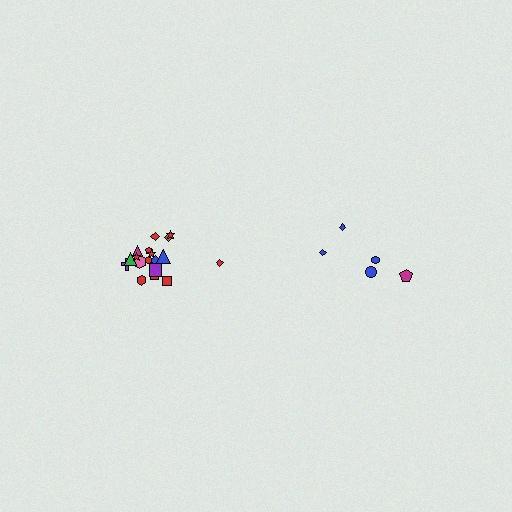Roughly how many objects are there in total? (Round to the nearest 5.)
Roughly 25 objects in total.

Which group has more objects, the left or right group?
The left group.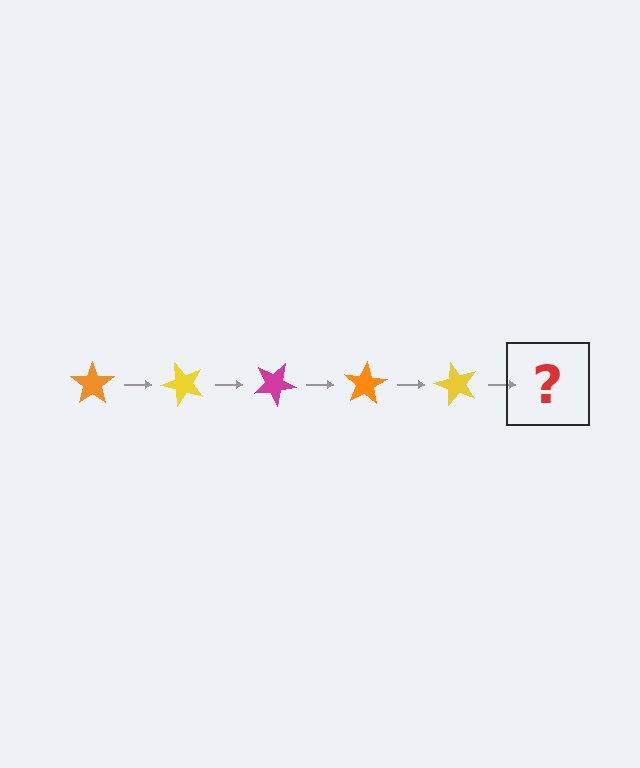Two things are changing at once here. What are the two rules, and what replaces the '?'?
The two rules are that it rotates 50 degrees each step and the color cycles through orange, yellow, and magenta. The '?' should be a magenta star, rotated 250 degrees from the start.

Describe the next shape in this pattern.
It should be a magenta star, rotated 250 degrees from the start.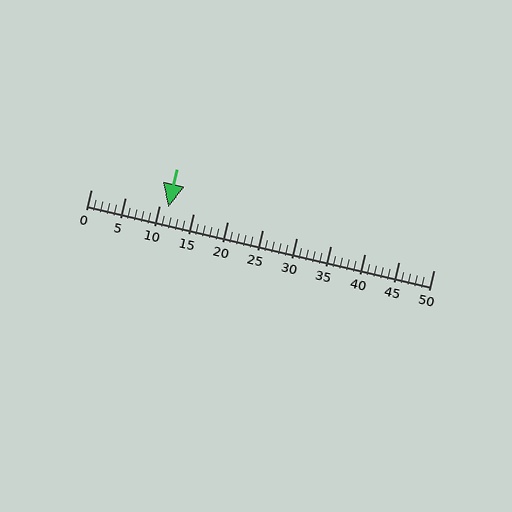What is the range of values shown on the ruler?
The ruler shows values from 0 to 50.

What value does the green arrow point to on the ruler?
The green arrow points to approximately 11.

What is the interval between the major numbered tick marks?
The major tick marks are spaced 5 units apart.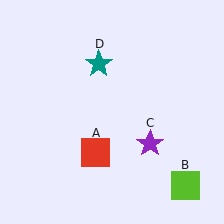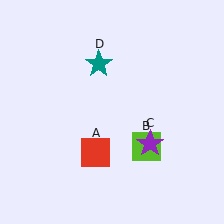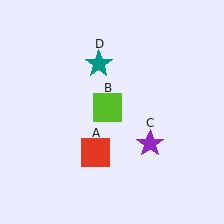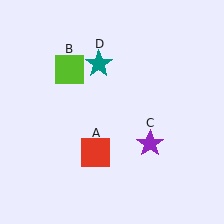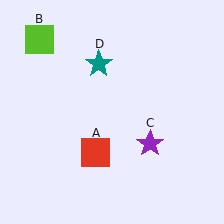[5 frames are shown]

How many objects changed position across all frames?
1 object changed position: lime square (object B).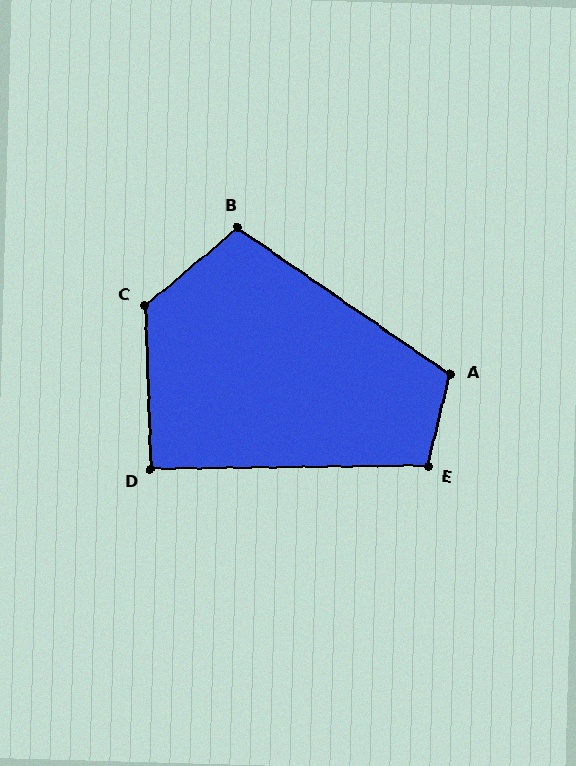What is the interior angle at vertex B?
Approximately 106 degrees (obtuse).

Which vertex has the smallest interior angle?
D, at approximately 91 degrees.